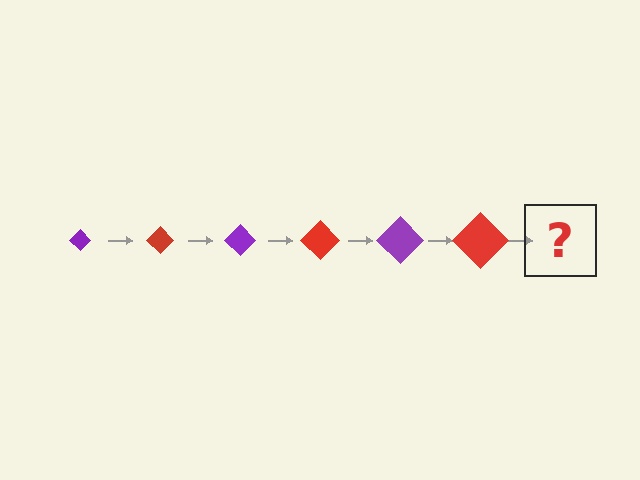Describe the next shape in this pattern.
It should be a purple diamond, larger than the previous one.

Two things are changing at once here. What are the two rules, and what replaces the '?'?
The two rules are that the diamond grows larger each step and the color cycles through purple and red. The '?' should be a purple diamond, larger than the previous one.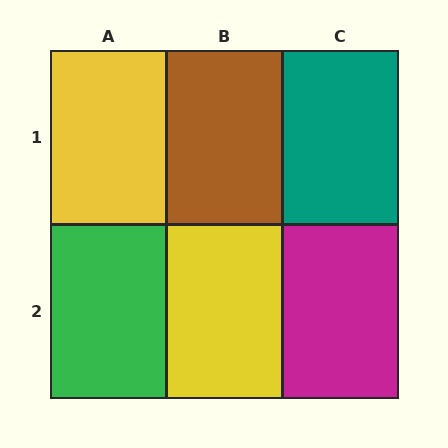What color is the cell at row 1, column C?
Teal.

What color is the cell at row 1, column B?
Brown.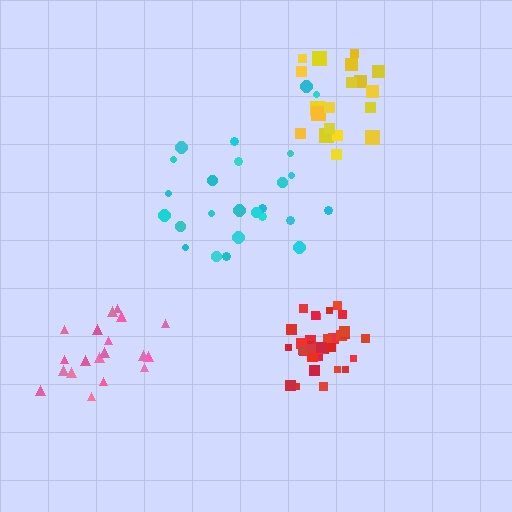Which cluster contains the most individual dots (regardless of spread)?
Red (33).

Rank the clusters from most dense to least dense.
red, pink, yellow, cyan.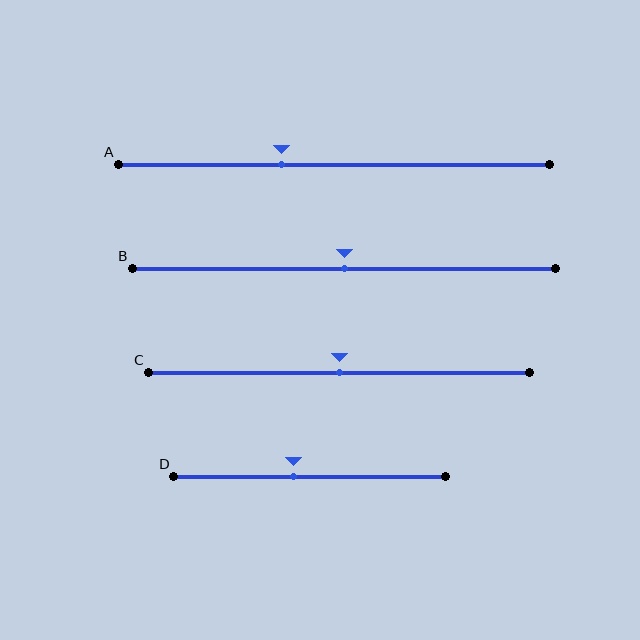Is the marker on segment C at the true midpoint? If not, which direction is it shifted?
Yes, the marker on segment C is at the true midpoint.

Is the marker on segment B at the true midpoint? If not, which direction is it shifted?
Yes, the marker on segment B is at the true midpoint.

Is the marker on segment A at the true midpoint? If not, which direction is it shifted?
No, the marker on segment A is shifted to the left by about 12% of the segment length.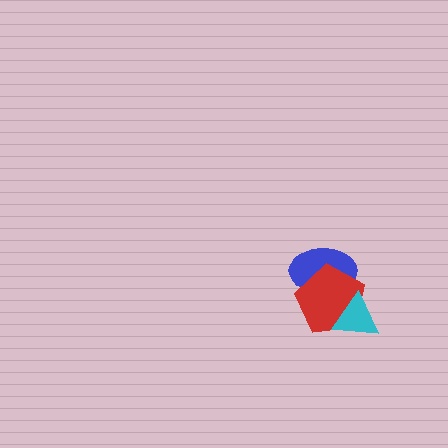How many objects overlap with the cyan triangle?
1 object overlaps with the cyan triangle.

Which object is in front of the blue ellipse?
The red pentagon is in front of the blue ellipse.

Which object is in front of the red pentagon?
The cyan triangle is in front of the red pentagon.